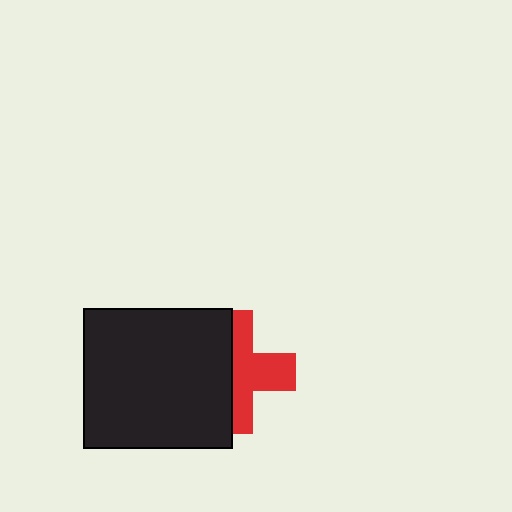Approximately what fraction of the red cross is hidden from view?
Roughly 48% of the red cross is hidden behind the black rectangle.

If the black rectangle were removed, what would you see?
You would see the complete red cross.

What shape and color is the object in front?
The object in front is a black rectangle.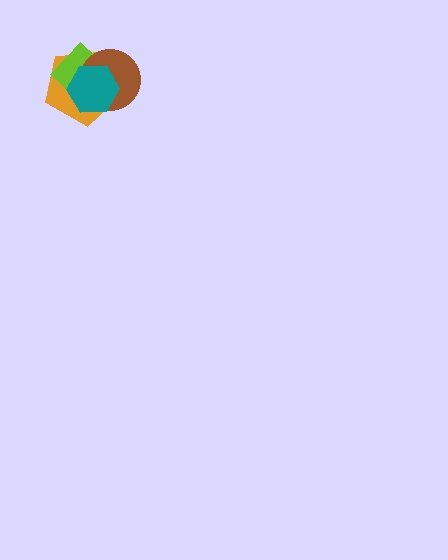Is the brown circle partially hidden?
Yes, it is partially covered by another shape.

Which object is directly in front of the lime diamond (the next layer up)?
The brown circle is directly in front of the lime diamond.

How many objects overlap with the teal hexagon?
3 objects overlap with the teal hexagon.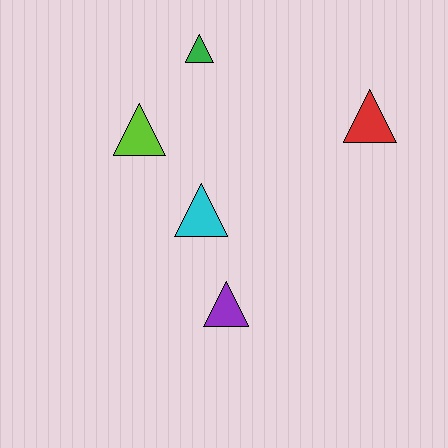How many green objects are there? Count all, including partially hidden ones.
There is 1 green object.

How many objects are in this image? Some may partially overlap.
There are 5 objects.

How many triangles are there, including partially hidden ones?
There are 5 triangles.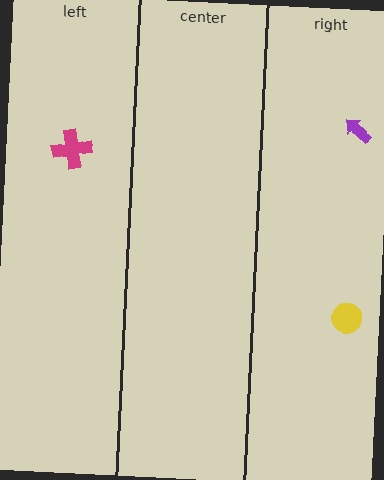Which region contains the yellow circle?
The right region.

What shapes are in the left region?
The magenta cross.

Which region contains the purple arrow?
The right region.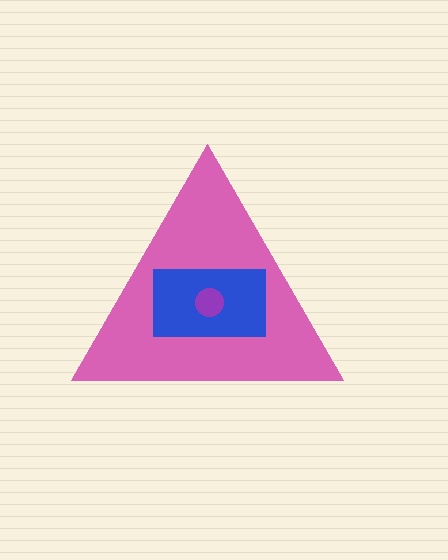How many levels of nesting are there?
3.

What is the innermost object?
The purple circle.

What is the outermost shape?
The pink triangle.